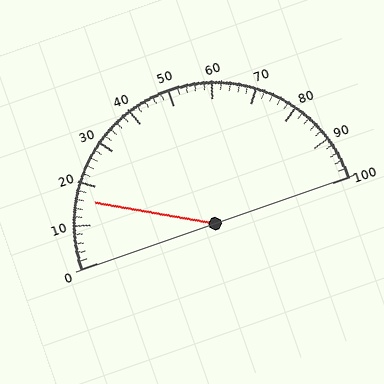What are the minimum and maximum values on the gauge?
The gauge ranges from 0 to 100.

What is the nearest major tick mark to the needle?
The nearest major tick mark is 20.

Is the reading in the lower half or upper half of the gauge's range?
The reading is in the lower half of the range (0 to 100).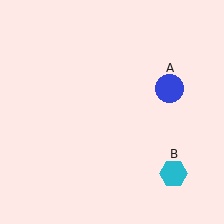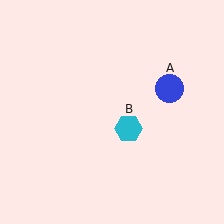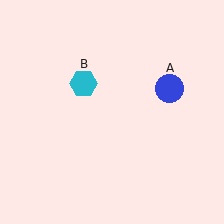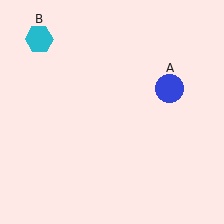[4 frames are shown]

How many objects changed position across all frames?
1 object changed position: cyan hexagon (object B).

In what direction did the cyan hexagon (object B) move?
The cyan hexagon (object B) moved up and to the left.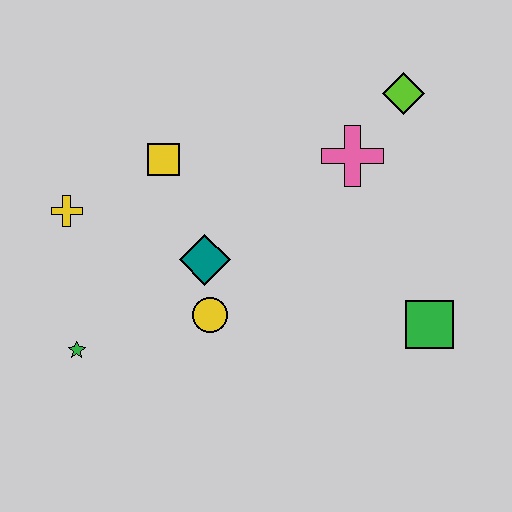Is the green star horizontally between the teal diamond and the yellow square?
No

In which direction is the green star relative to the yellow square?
The green star is below the yellow square.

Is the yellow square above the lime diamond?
No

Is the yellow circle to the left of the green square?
Yes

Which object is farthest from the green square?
The yellow cross is farthest from the green square.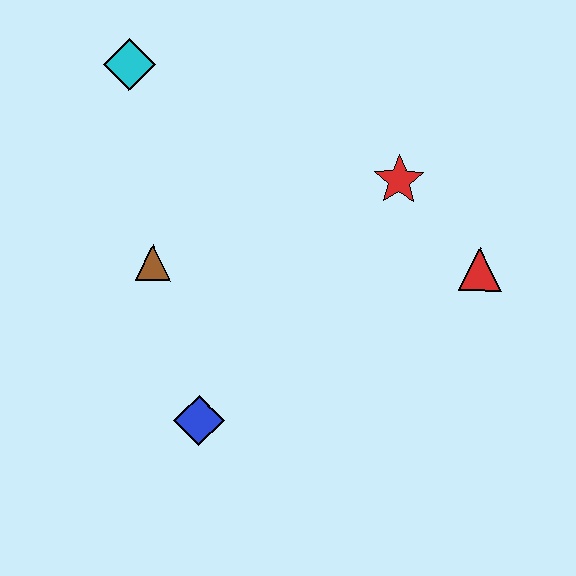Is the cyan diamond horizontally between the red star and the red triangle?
No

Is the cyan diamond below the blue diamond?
No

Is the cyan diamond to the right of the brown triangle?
No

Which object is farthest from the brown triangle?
The red triangle is farthest from the brown triangle.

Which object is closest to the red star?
The red triangle is closest to the red star.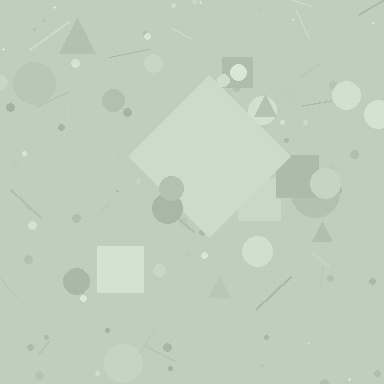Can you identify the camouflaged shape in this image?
The camouflaged shape is a diamond.